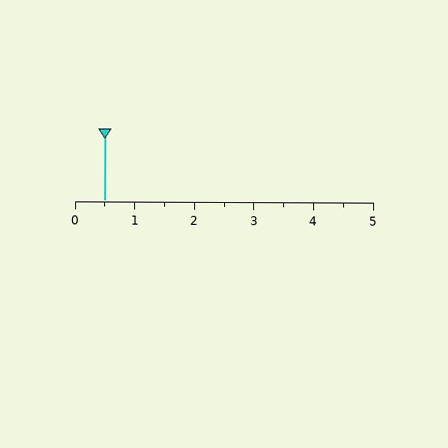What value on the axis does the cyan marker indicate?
The marker indicates approximately 0.5.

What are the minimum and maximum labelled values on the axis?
The axis runs from 0 to 5.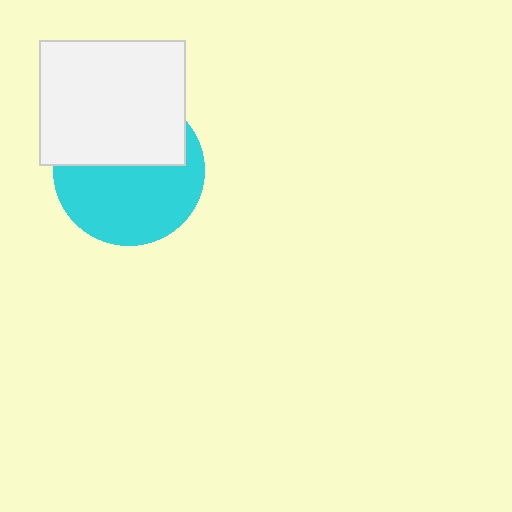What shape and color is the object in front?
The object in front is a white rectangle.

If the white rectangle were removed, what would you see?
You would see the complete cyan circle.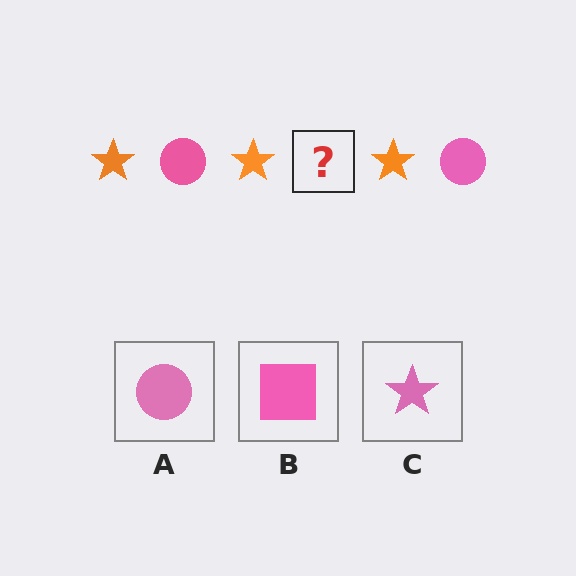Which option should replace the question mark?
Option A.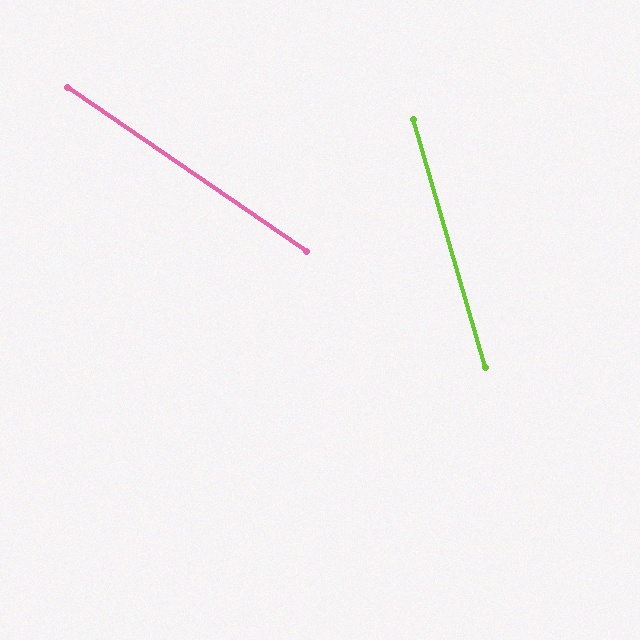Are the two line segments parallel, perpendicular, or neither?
Neither parallel nor perpendicular — they differ by about 39°.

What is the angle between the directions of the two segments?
Approximately 39 degrees.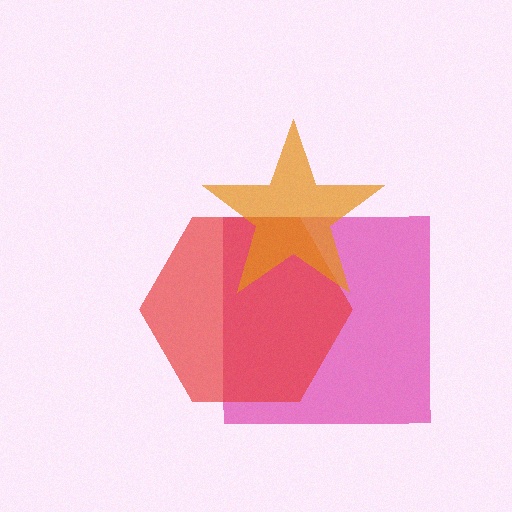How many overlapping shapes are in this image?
There are 3 overlapping shapes in the image.